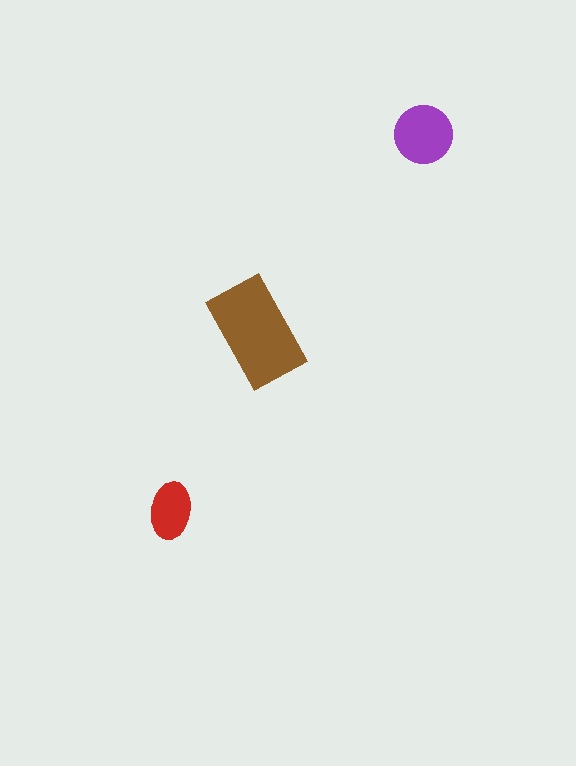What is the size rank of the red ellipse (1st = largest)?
3rd.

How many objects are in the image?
There are 3 objects in the image.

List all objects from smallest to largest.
The red ellipse, the purple circle, the brown rectangle.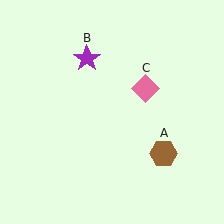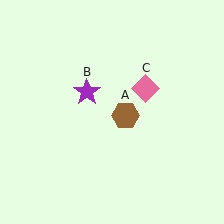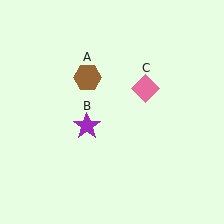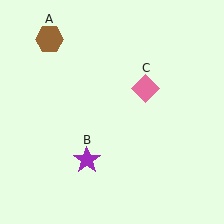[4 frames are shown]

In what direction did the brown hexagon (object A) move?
The brown hexagon (object A) moved up and to the left.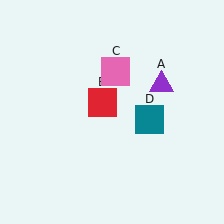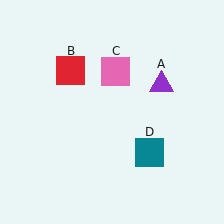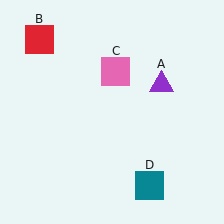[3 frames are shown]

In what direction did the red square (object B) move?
The red square (object B) moved up and to the left.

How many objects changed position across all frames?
2 objects changed position: red square (object B), teal square (object D).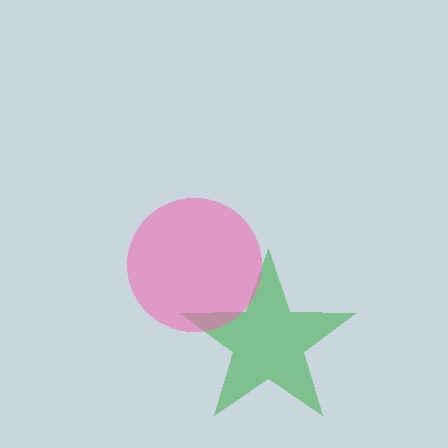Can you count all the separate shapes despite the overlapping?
Yes, there are 2 separate shapes.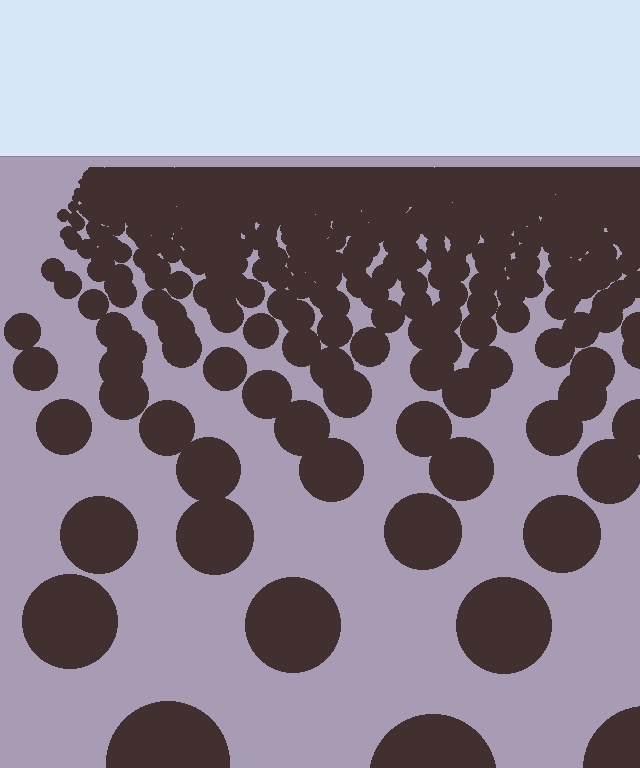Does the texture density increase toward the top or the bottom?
Density increases toward the top.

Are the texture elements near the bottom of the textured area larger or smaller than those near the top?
Larger. Near the bottom, elements are closer to the viewer and appear at a bigger on-screen size.